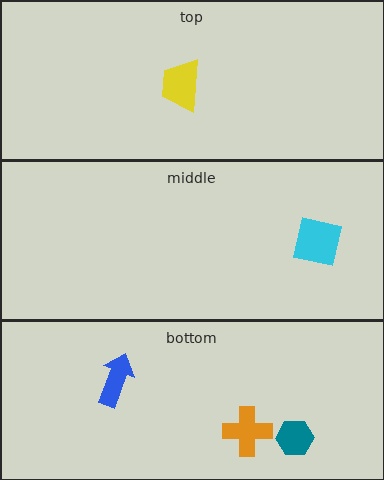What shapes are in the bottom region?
The teal hexagon, the orange cross, the blue arrow.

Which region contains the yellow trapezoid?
The top region.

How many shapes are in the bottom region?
3.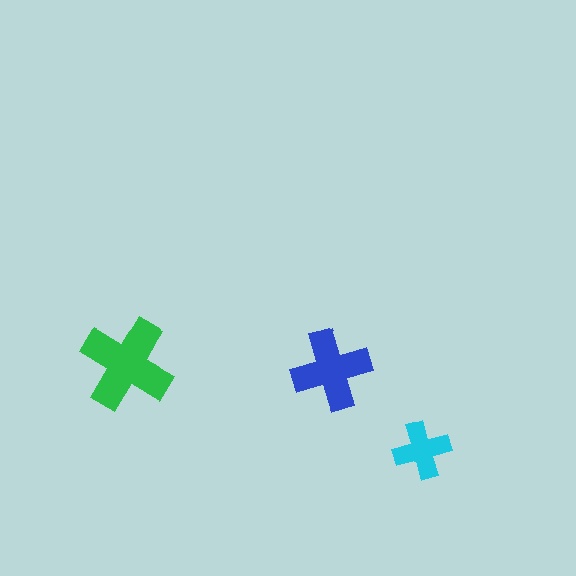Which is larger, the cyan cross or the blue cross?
The blue one.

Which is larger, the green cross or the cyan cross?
The green one.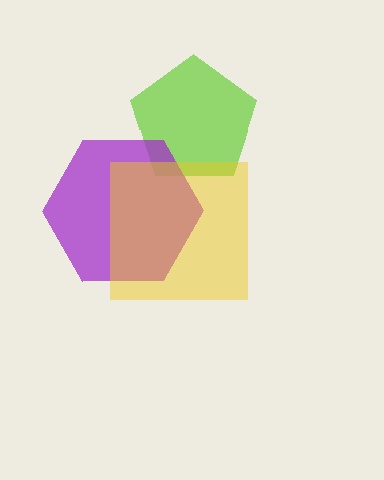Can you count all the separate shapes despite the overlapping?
Yes, there are 3 separate shapes.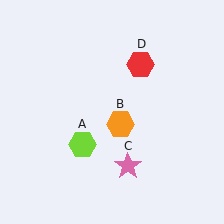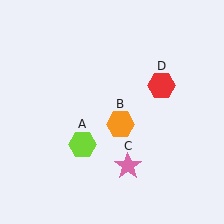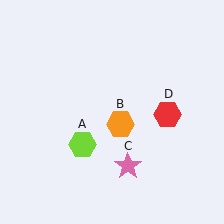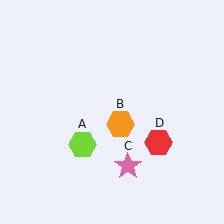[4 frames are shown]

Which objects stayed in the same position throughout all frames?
Lime hexagon (object A) and orange hexagon (object B) and pink star (object C) remained stationary.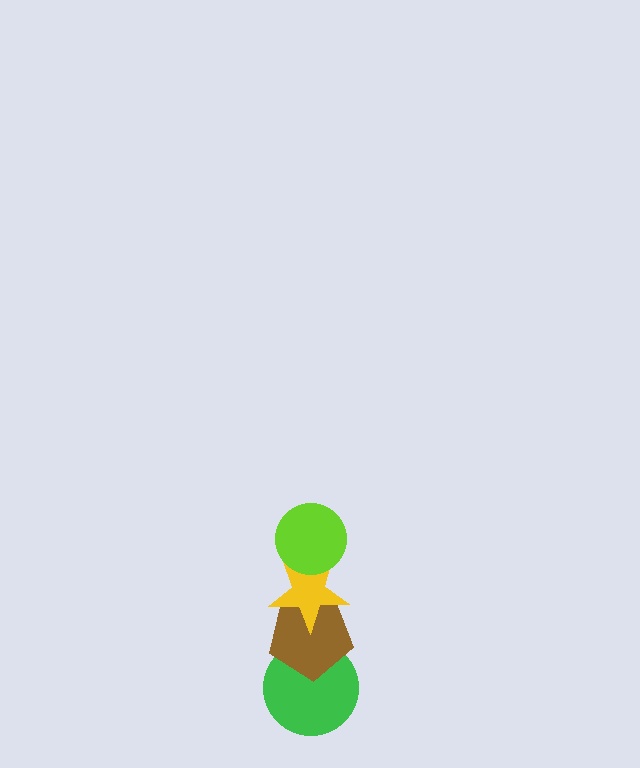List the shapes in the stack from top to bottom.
From top to bottom: the lime circle, the yellow star, the brown pentagon, the green circle.